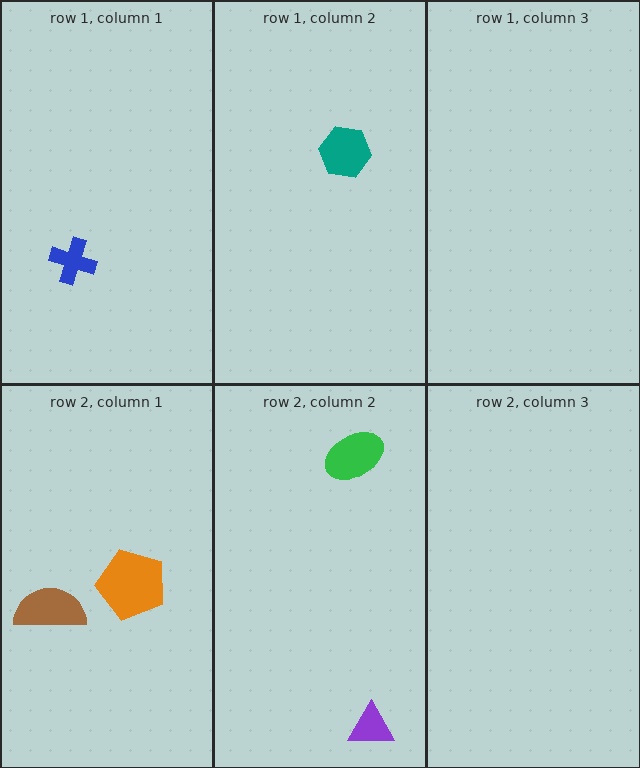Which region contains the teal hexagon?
The row 1, column 2 region.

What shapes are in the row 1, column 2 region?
The teal hexagon.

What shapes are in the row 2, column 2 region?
The green ellipse, the purple triangle.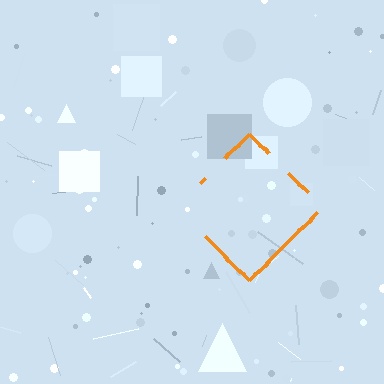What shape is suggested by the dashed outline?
The dashed outline suggests a diamond.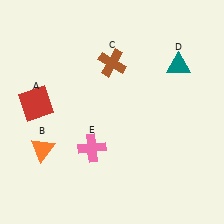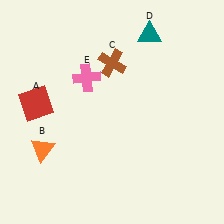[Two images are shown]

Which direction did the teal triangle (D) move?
The teal triangle (D) moved up.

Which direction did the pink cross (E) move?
The pink cross (E) moved up.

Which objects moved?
The objects that moved are: the teal triangle (D), the pink cross (E).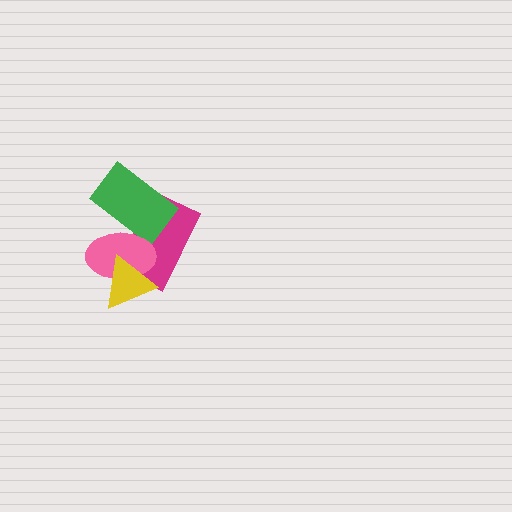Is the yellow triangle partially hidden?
No, no other shape covers it.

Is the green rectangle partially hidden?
Yes, it is partially covered by another shape.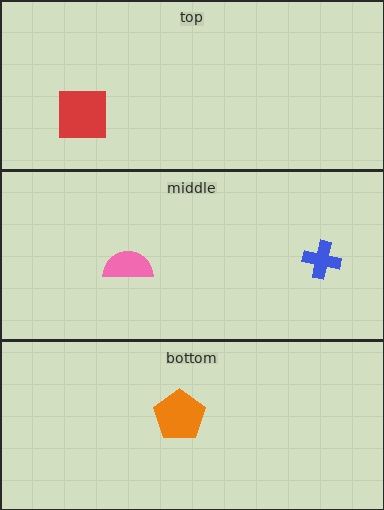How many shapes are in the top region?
1.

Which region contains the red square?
The top region.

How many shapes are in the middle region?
2.